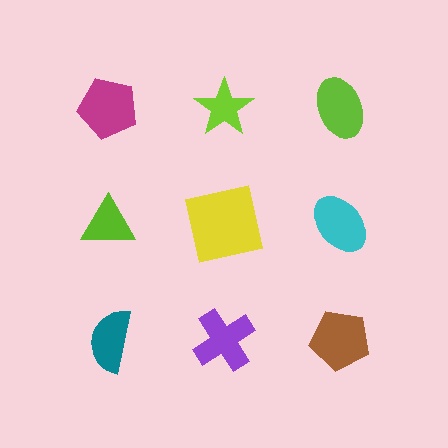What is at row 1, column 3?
A lime ellipse.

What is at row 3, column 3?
A brown pentagon.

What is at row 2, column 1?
A lime triangle.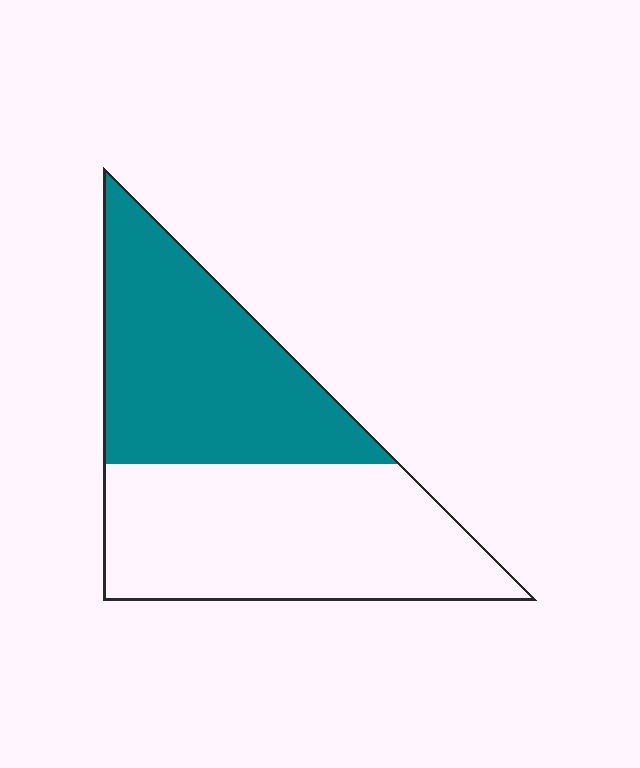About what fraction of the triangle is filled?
About one half (1/2).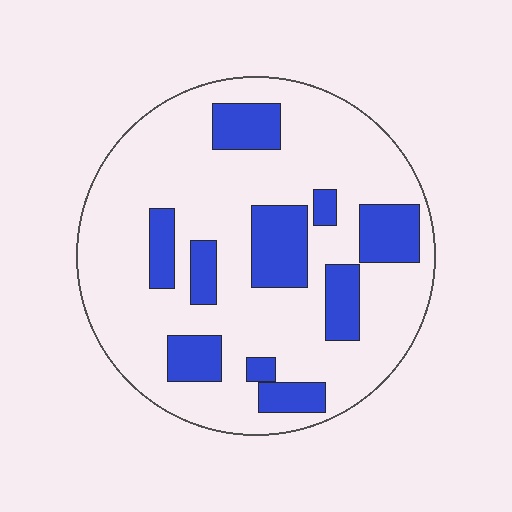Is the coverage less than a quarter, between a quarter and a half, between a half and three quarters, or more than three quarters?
Less than a quarter.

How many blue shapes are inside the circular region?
10.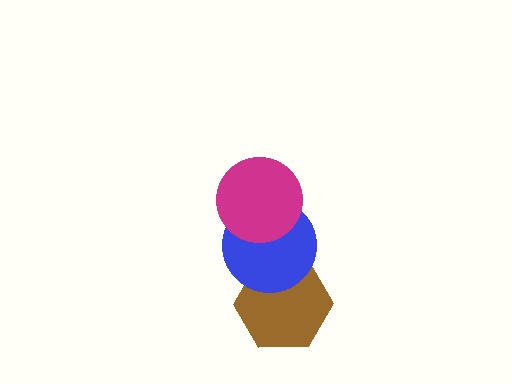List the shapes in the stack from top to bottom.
From top to bottom: the magenta circle, the blue circle, the brown hexagon.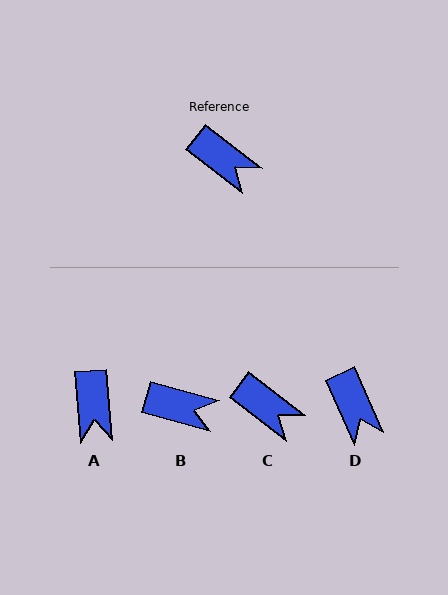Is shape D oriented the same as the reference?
No, it is off by about 28 degrees.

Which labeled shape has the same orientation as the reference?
C.